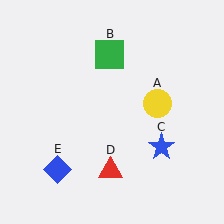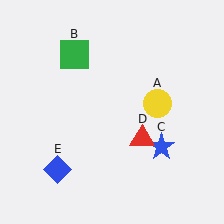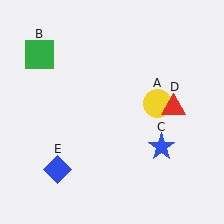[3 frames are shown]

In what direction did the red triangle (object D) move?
The red triangle (object D) moved up and to the right.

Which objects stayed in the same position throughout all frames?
Yellow circle (object A) and blue star (object C) and blue diamond (object E) remained stationary.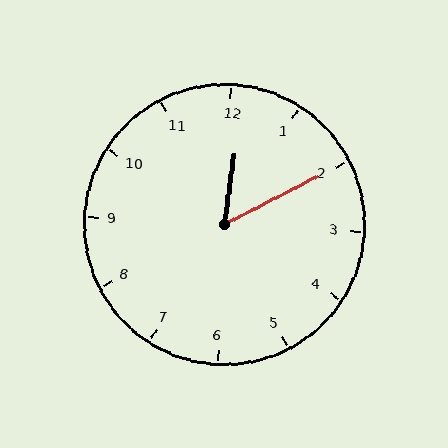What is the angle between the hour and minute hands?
Approximately 55 degrees.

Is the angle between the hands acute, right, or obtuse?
It is acute.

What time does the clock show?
12:10.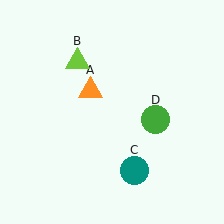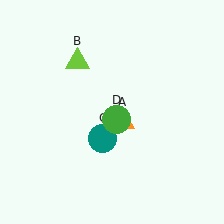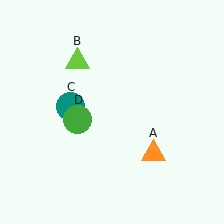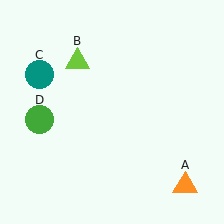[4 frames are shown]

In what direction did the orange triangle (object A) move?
The orange triangle (object A) moved down and to the right.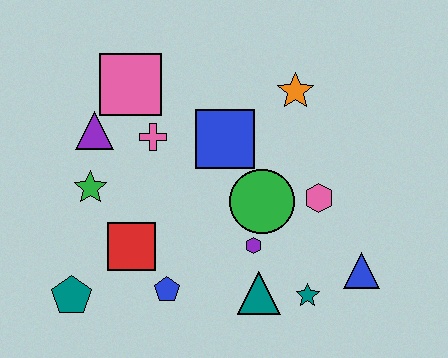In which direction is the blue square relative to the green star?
The blue square is to the right of the green star.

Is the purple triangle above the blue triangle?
Yes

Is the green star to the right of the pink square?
No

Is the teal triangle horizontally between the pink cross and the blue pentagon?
No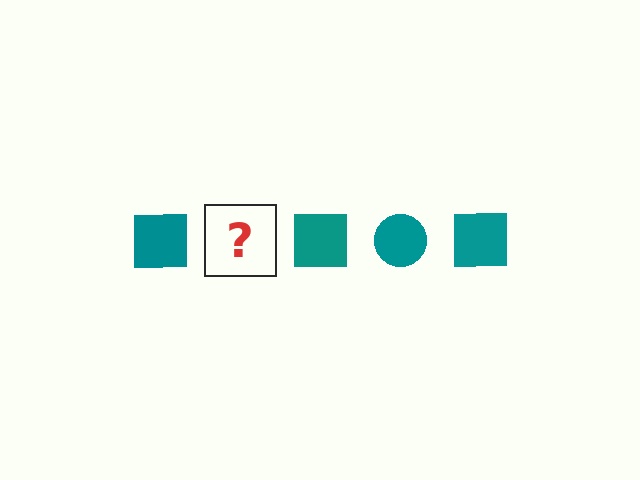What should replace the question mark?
The question mark should be replaced with a teal circle.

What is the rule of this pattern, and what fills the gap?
The rule is that the pattern cycles through square, circle shapes in teal. The gap should be filled with a teal circle.